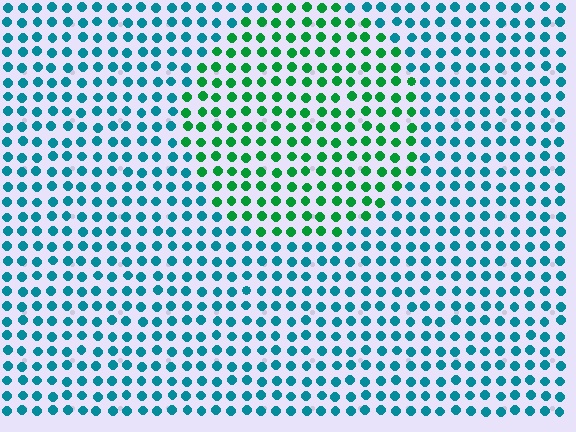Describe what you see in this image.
The image is filled with small teal elements in a uniform arrangement. A circle-shaped region is visible where the elements are tinted to a slightly different hue, forming a subtle color boundary.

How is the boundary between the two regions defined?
The boundary is defined purely by a slight shift in hue (about 47 degrees). Spacing, size, and orientation are identical on both sides.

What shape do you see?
I see a circle.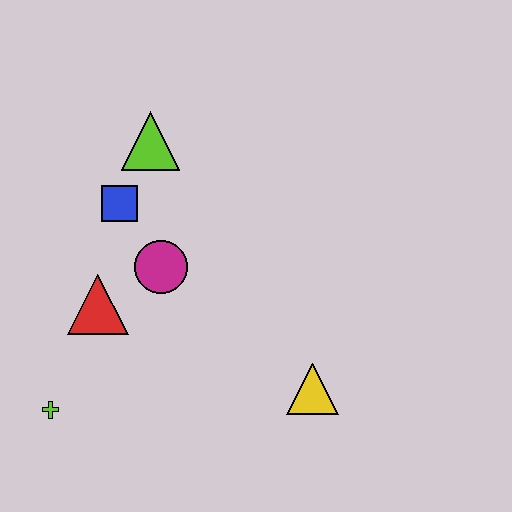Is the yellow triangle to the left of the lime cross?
No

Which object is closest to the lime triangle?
The blue square is closest to the lime triangle.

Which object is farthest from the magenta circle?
The yellow triangle is farthest from the magenta circle.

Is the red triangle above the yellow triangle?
Yes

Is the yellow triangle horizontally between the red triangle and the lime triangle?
No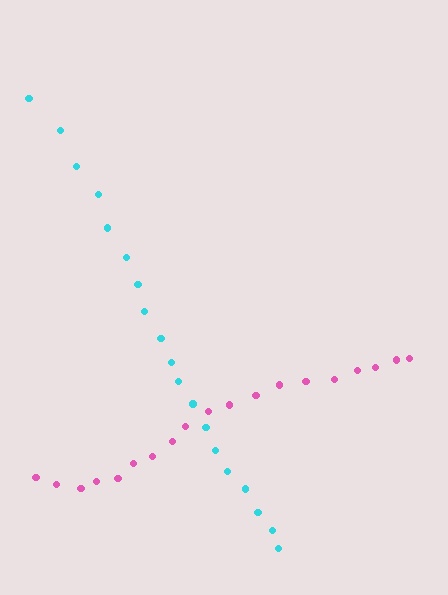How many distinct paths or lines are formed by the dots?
There are 2 distinct paths.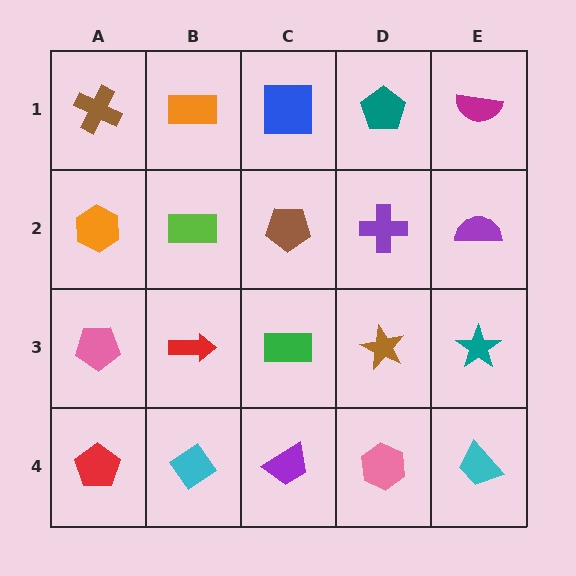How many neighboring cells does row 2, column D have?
4.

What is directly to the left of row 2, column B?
An orange hexagon.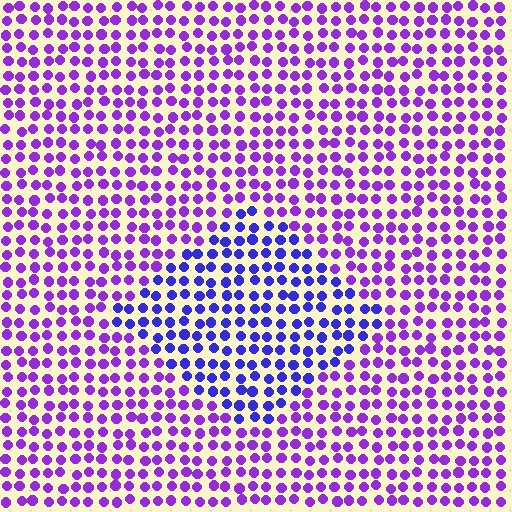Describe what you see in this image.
The image is filled with small purple elements in a uniform arrangement. A diamond-shaped region is visible where the elements are tinted to a slightly different hue, forming a subtle color boundary.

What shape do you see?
I see a diamond.